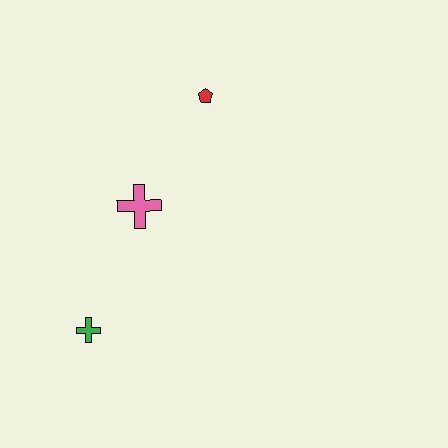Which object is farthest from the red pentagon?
The green cross is farthest from the red pentagon.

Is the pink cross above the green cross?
Yes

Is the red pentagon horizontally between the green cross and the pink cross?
No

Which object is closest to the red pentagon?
The pink cross is closest to the red pentagon.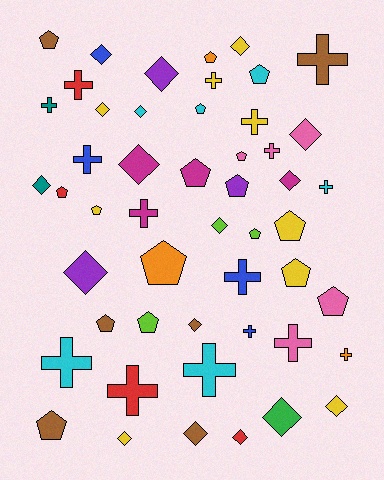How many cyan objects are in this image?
There are 6 cyan objects.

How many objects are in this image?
There are 50 objects.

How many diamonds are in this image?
There are 17 diamonds.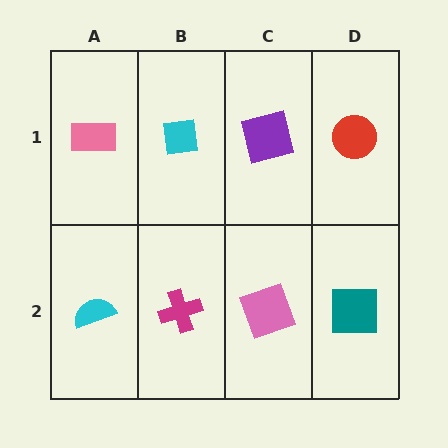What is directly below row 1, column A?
A cyan semicircle.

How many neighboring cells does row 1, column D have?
2.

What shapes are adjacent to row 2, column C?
A purple square (row 1, column C), a magenta cross (row 2, column B), a teal square (row 2, column D).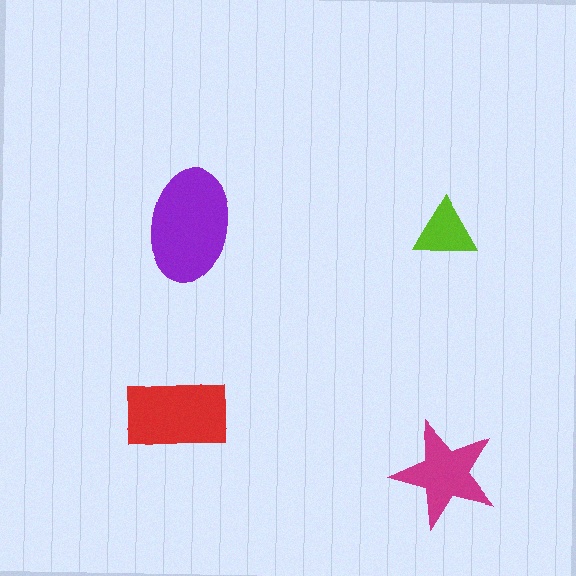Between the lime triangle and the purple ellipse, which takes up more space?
The purple ellipse.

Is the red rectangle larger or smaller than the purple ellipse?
Smaller.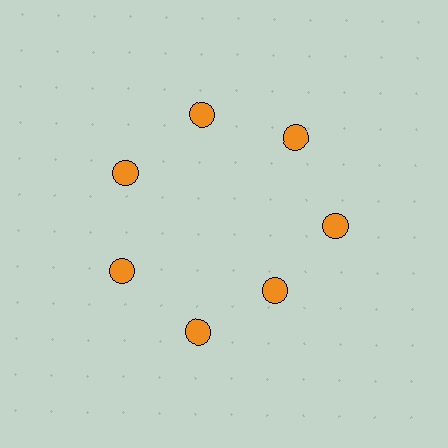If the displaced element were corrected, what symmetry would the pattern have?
It would have 7-fold rotational symmetry — the pattern would map onto itself every 51 degrees.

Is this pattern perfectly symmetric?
No. The 7 orange circles are arranged in a ring, but one element near the 5 o'clock position is pulled inward toward the center, breaking the 7-fold rotational symmetry.